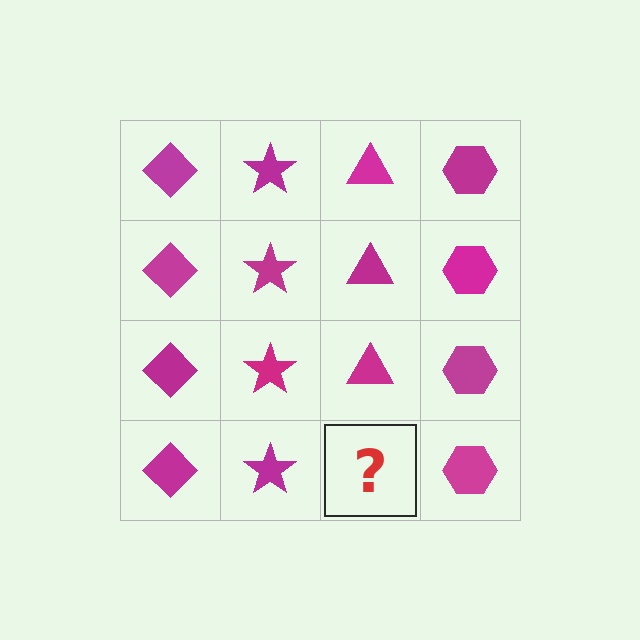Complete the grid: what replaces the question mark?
The question mark should be replaced with a magenta triangle.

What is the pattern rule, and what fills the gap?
The rule is that each column has a consistent shape. The gap should be filled with a magenta triangle.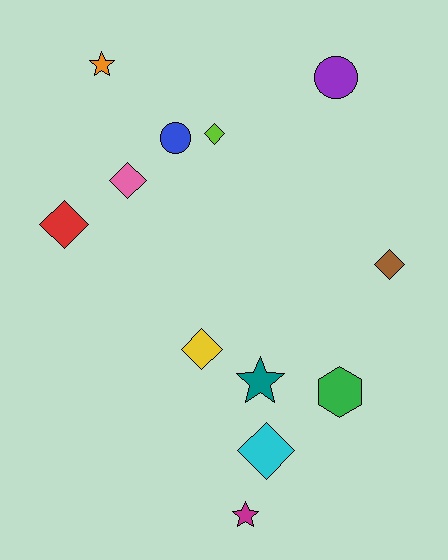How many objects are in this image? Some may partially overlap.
There are 12 objects.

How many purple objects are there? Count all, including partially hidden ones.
There is 1 purple object.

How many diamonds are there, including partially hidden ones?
There are 6 diamonds.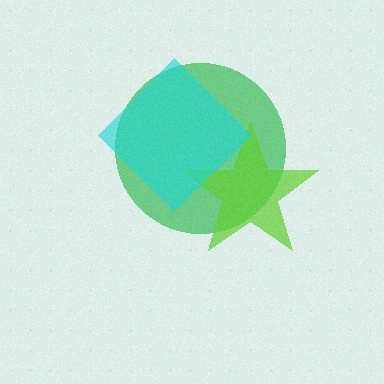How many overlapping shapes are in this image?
There are 3 overlapping shapes in the image.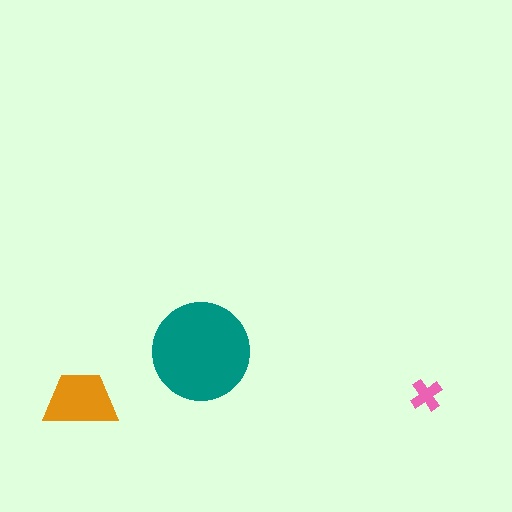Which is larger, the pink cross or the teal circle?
The teal circle.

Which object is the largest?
The teal circle.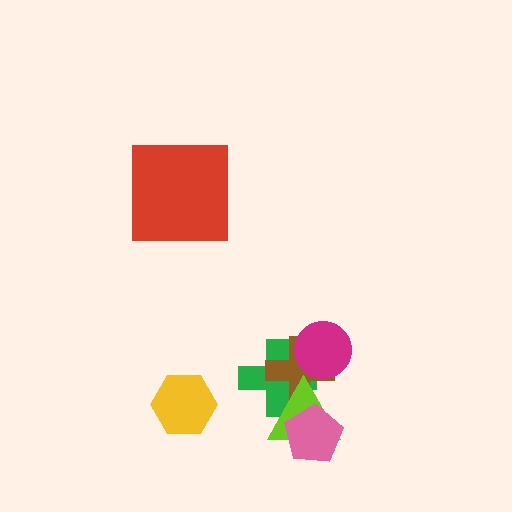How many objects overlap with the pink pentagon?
1 object overlaps with the pink pentagon.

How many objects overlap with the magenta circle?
2 objects overlap with the magenta circle.